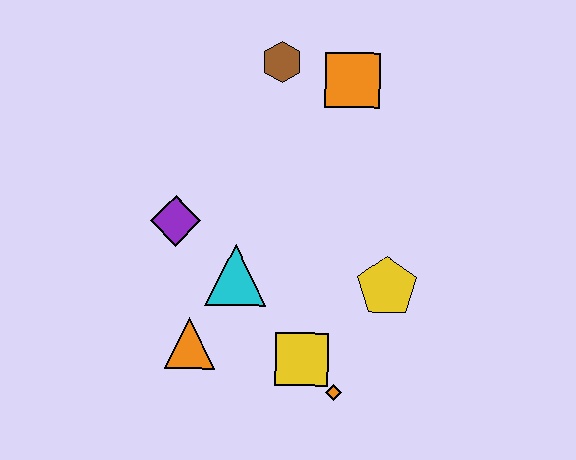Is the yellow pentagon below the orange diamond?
No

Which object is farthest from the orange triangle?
The orange square is farthest from the orange triangle.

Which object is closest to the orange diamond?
The yellow square is closest to the orange diamond.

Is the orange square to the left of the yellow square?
No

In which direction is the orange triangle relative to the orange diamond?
The orange triangle is to the left of the orange diamond.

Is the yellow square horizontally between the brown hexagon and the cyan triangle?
No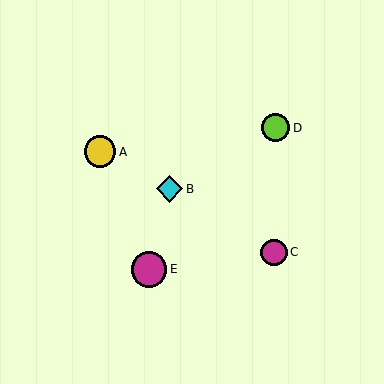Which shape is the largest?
The magenta circle (labeled E) is the largest.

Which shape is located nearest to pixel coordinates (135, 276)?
The magenta circle (labeled E) at (149, 269) is nearest to that location.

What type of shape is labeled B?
Shape B is a cyan diamond.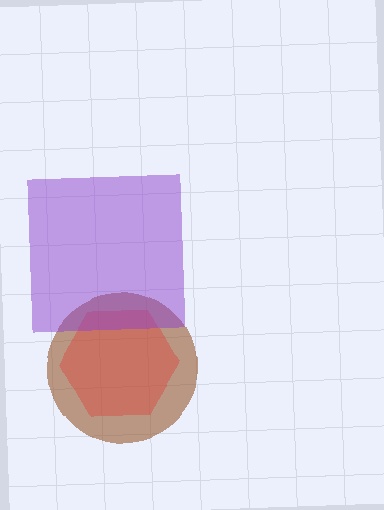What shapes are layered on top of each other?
The layered shapes are: a brown circle, a red hexagon, a purple square.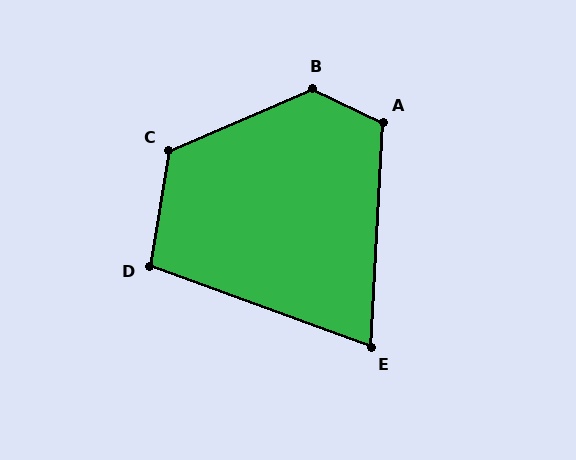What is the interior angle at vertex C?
Approximately 123 degrees (obtuse).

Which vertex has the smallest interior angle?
E, at approximately 73 degrees.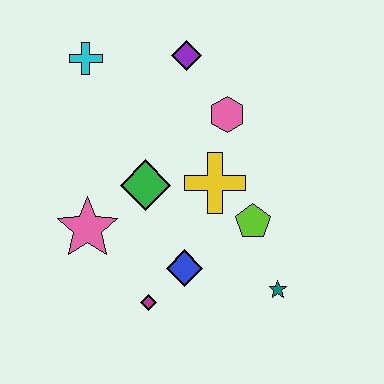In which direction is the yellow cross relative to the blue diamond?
The yellow cross is above the blue diamond.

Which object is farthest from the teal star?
The cyan cross is farthest from the teal star.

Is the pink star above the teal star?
Yes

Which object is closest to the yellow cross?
The lime pentagon is closest to the yellow cross.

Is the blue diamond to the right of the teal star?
No